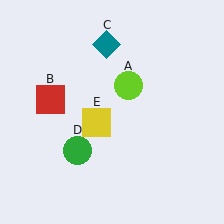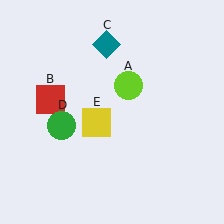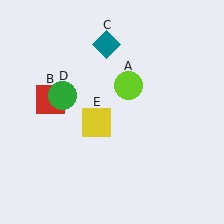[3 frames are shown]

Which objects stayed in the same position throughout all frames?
Lime circle (object A) and red square (object B) and teal diamond (object C) and yellow square (object E) remained stationary.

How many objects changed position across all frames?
1 object changed position: green circle (object D).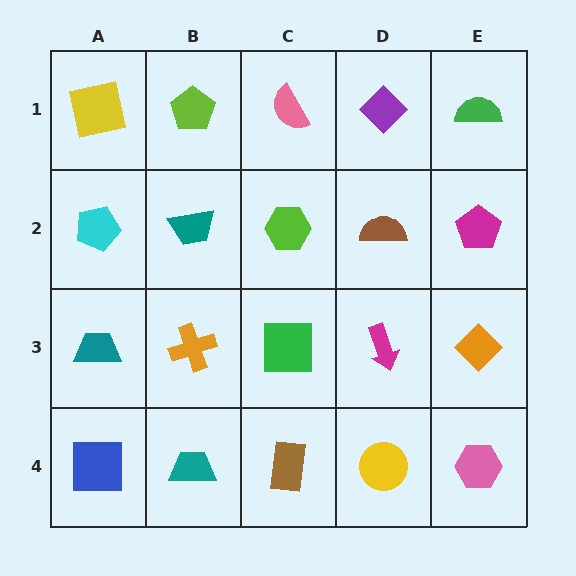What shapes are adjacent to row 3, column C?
A lime hexagon (row 2, column C), a brown rectangle (row 4, column C), an orange cross (row 3, column B), a magenta arrow (row 3, column D).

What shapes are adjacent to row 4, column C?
A green square (row 3, column C), a teal trapezoid (row 4, column B), a yellow circle (row 4, column D).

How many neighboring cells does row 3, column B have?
4.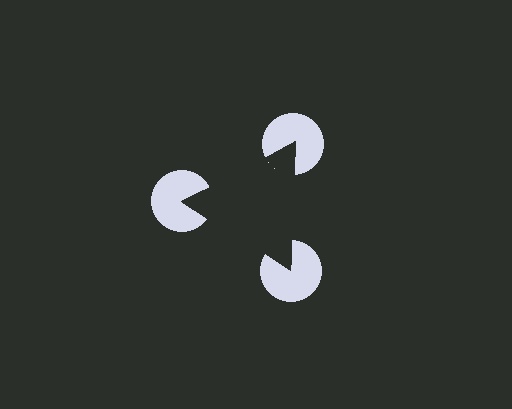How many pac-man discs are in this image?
There are 3 — one at each vertex of the illusory triangle.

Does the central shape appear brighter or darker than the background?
It typically appears slightly darker than the background, even though no actual brightness change is drawn.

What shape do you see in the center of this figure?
An illusory triangle — its edges are inferred from the aligned wedge cuts in the pac-man discs, not physically drawn.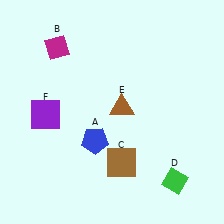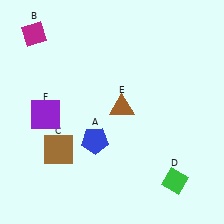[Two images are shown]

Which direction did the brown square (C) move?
The brown square (C) moved left.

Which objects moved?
The objects that moved are: the magenta diamond (B), the brown square (C).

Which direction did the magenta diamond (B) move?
The magenta diamond (B) moved left.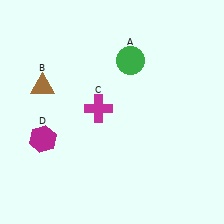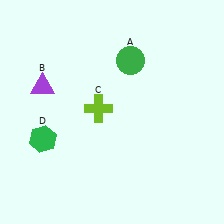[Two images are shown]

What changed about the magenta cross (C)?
In Image 1, C is magenta. In Image 2, it changed to lime.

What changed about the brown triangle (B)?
In Image 1, B is brown. In Image 2, it changed to purple.